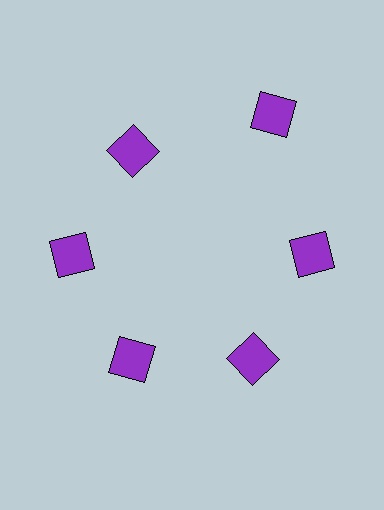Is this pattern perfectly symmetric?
No. The 6 purple squares are arranged in a ring, but one element near the 1 o'clock position is pushed outward from the center, breaking the 6-fold rotational symmetry.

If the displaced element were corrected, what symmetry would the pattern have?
It would have 6-fold rotational symmetry — the pattern would map onto itself every 60 degrees.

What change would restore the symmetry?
The symmetry would be restored by moving it inward, back onto the ring so that all 6 squares sit at equal angles and equal distance from the center.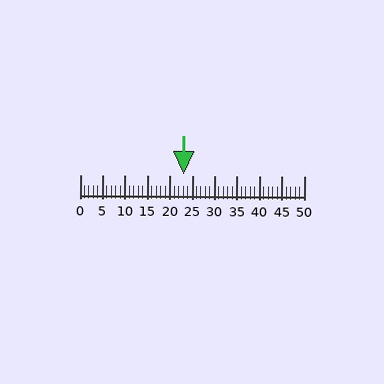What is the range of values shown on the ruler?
The ruler shows values from 0 to 50.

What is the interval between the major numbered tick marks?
The major tick marks are spaced 5 units apart.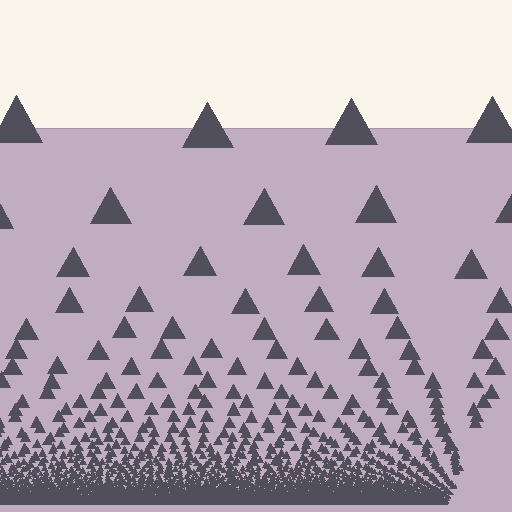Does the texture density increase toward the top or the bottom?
Density increases toward the bottom.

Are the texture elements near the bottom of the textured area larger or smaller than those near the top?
Smaller. The gradient is inverted — elements near the bottom are smaller and denser.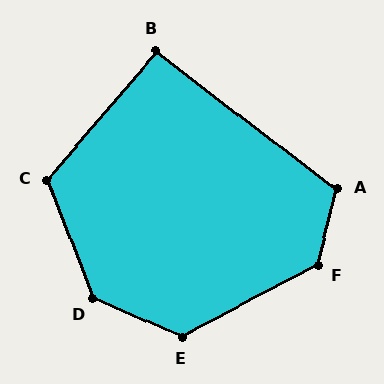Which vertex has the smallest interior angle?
B, at approximately 93 degrees.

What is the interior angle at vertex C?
Approximately 119 degrees (obtuse).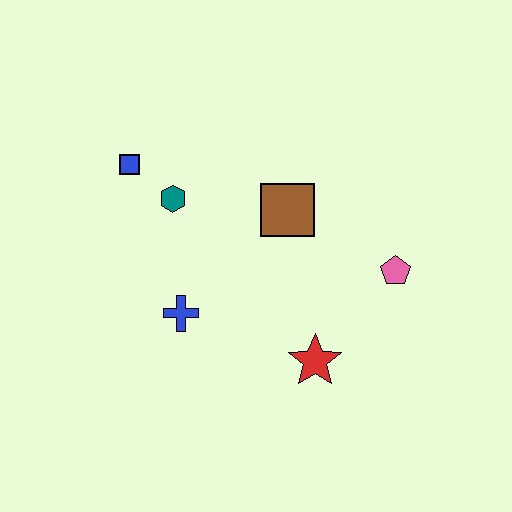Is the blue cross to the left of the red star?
Yes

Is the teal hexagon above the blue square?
No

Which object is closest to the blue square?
The teal hexagon is closest to the blue square.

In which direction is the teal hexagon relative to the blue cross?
The teal hexagon is above the blue cross.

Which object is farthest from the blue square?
The pink pentagon is farthest from the blue square.